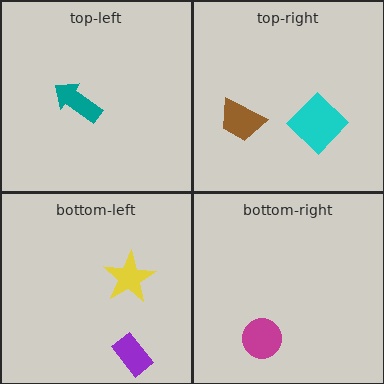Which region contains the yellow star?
The bottom-left region.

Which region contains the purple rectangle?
The bottom-left region.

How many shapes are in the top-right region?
2.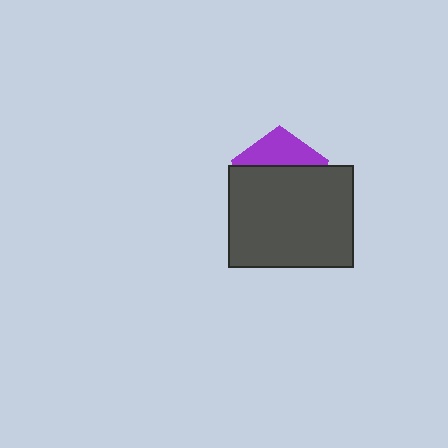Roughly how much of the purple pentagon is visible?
A small part of it is visible (roughly 35%).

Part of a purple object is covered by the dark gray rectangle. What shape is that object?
It is a pentagon.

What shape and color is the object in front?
The object in front is a dark gray rectangle.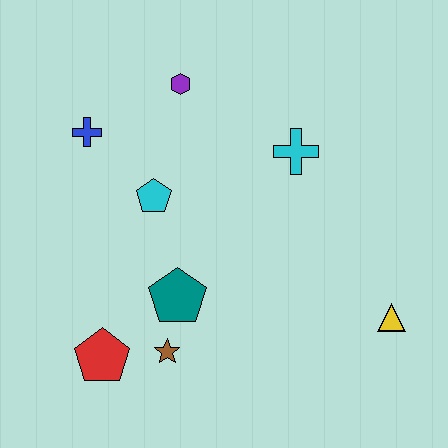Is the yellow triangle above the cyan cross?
No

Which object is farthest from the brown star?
The purple hexagon is farthest from the brown star.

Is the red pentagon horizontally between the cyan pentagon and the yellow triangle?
No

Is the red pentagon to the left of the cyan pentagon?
Yes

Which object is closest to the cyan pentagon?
The blue cross is closest to the cyan pentagon.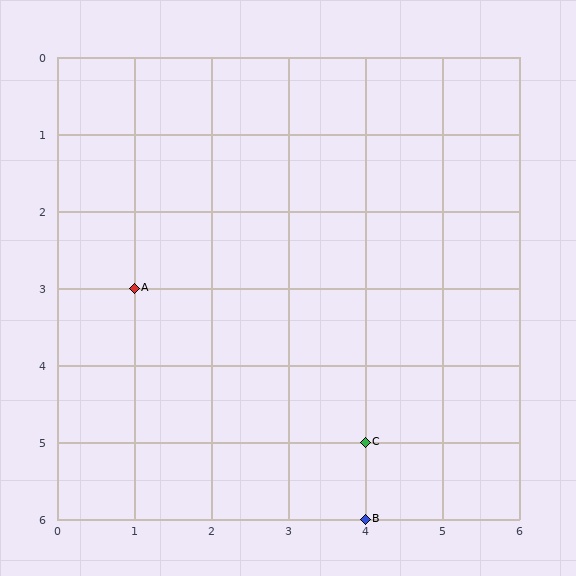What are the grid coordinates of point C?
Point C is at grid coordinates (4, 5).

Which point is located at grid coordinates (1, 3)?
Point A is at (1, 3).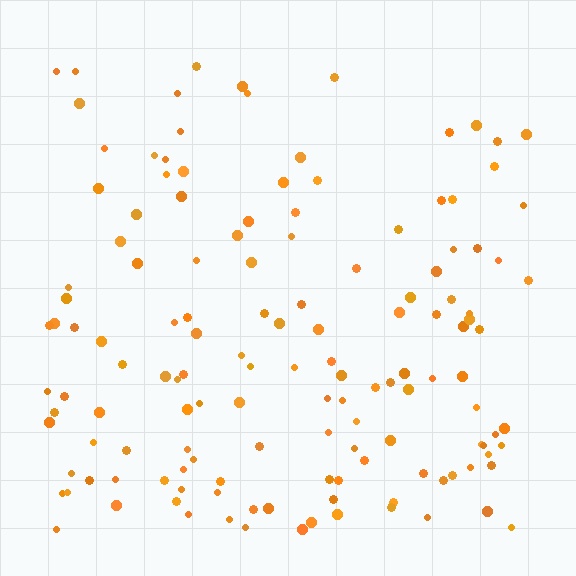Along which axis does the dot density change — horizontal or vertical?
Vertical.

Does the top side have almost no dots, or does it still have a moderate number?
Still a moderate number, just noticeably fewer than the bottom.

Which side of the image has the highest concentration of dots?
The bottom.